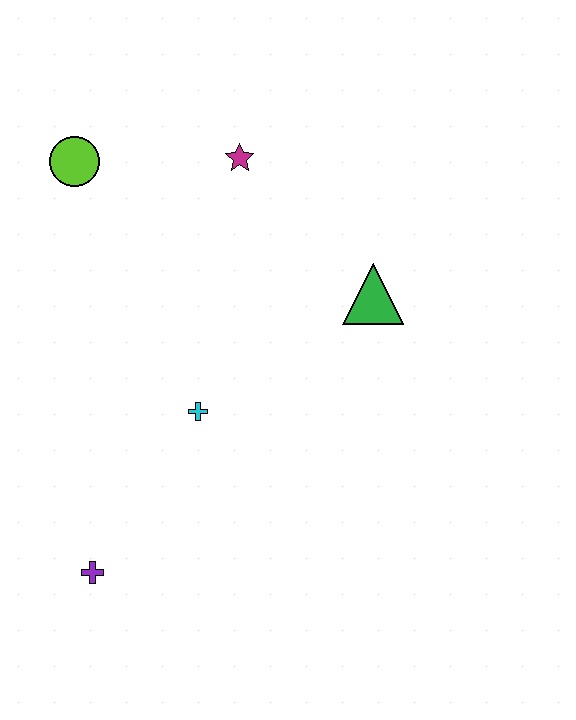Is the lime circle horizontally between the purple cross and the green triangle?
No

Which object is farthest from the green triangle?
The purple cross is farthest from the green triangle.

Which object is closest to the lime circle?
The magenta star is closest to the lime circle.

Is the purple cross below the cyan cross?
Yes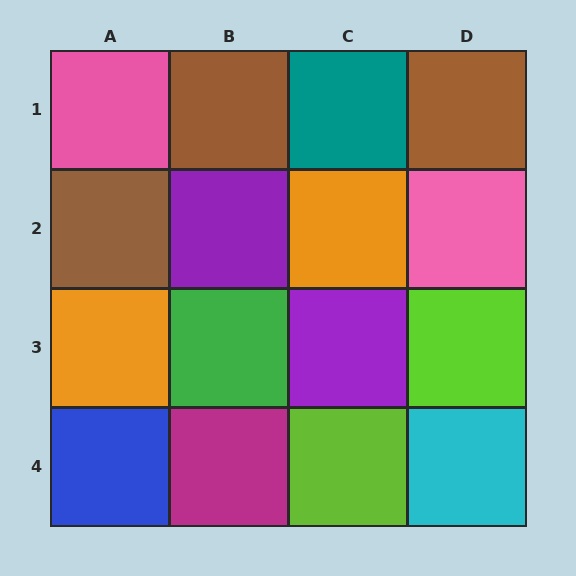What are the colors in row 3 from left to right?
Orange, green, purple, lime.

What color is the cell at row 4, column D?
Cyan.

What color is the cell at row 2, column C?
Orange.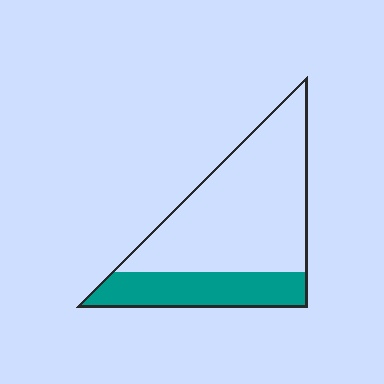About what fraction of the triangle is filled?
About one quarter (1/4).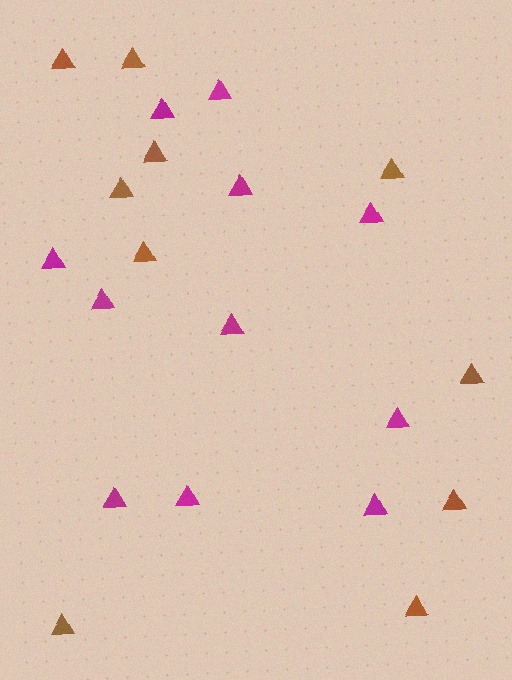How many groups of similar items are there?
There are 2 groups: one group of brown triangles (10) and one group of magenta triangles (11).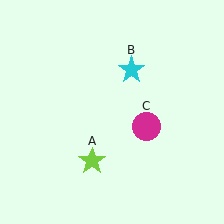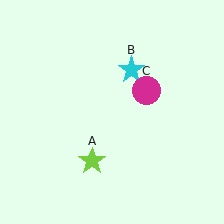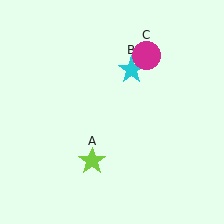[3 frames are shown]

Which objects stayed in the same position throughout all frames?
Lime star (object A) and cyan star (object B) remained stationary.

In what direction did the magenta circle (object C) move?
The magenta circle (object C) moved up.